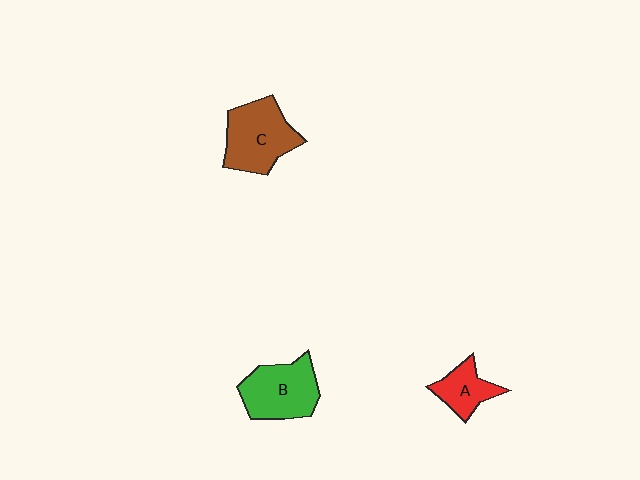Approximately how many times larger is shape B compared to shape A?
Approximately 1.8 times.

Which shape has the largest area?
Shape C (brown).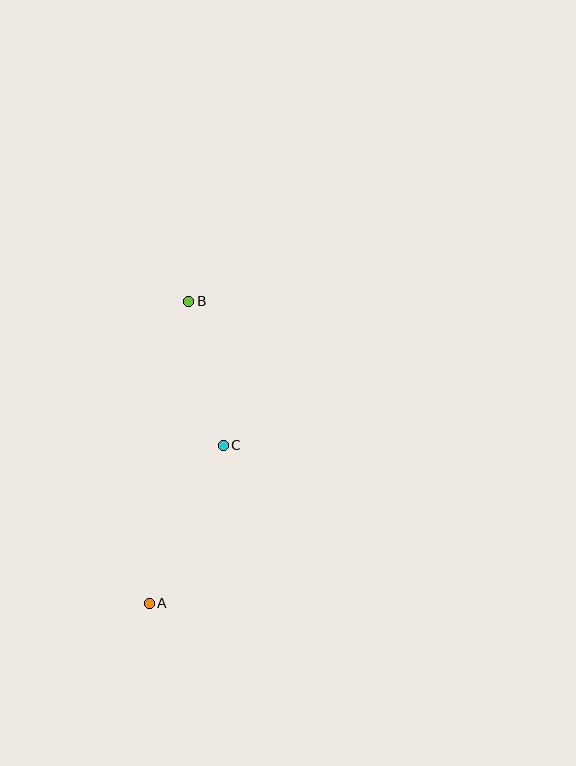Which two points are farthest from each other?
Points A and B are farthest from each other.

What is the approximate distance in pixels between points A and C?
The distance between A and C is approximately 175 pixels.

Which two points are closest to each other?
Points B and C are closest to each other.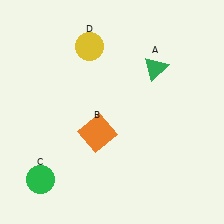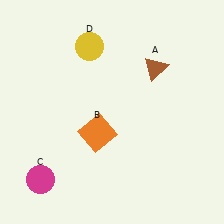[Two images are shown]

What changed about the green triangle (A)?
In Image 1, A is green. In Image 2, it changed to brown.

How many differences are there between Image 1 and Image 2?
There are 2 differences between the two images.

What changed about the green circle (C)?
In Image 1, C is green. In Image 2, it changed to magenta.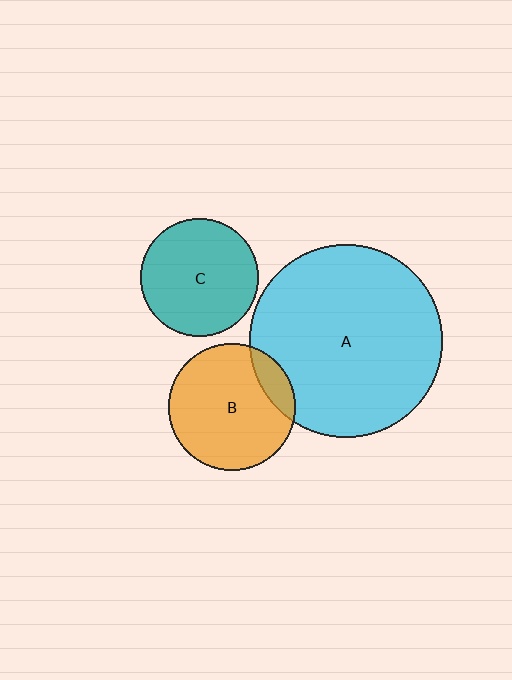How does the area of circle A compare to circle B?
Approximately 2.3 times.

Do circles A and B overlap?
Yes.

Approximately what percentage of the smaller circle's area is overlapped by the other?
Approximately 15%.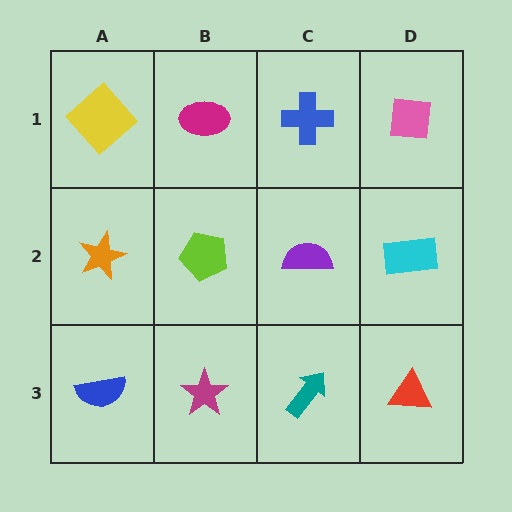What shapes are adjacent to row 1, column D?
A cyan rectangle (row 2, column D), a blue cross (row 1, column C).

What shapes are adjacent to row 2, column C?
A blue cross (row 1, column C), a teal arrow (row 3, column C), a lime pentagon (row 2, column B), a cyan rectangle (row 2, column D).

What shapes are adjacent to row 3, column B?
A lime pentagon (row 2, column B), a blue semicircle (row 3, column A), a teal arrow (row 3, column C).